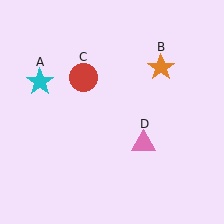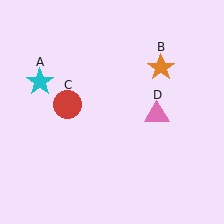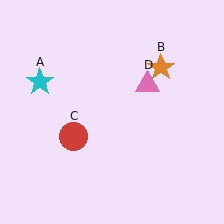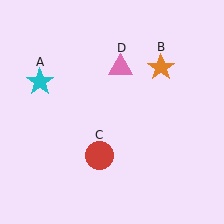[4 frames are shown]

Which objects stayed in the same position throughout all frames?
Cyan star (object A) and orange star (object B) remained stationary.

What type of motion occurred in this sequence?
The red circle (object C), pink triangle (object D) rotated counterclockwise around the center of the scene.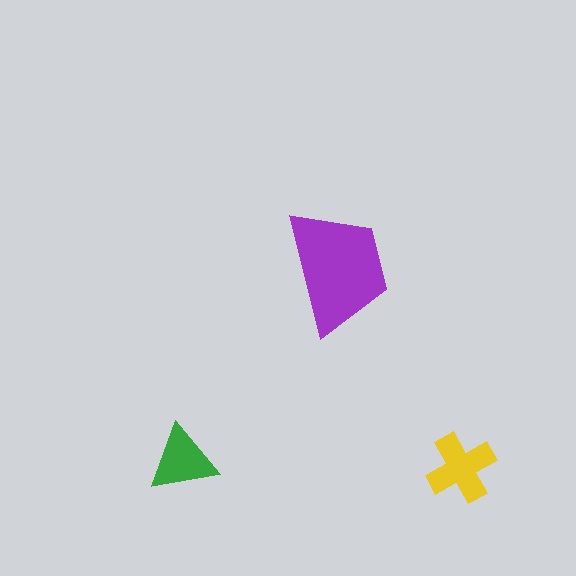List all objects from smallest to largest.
The green triangle, the yellow cross, the purple trapezoid.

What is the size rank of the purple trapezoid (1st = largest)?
1st.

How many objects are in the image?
There are 3 objects in the image.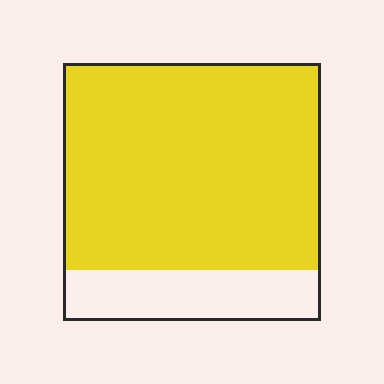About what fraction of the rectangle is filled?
About four fifths (4/5).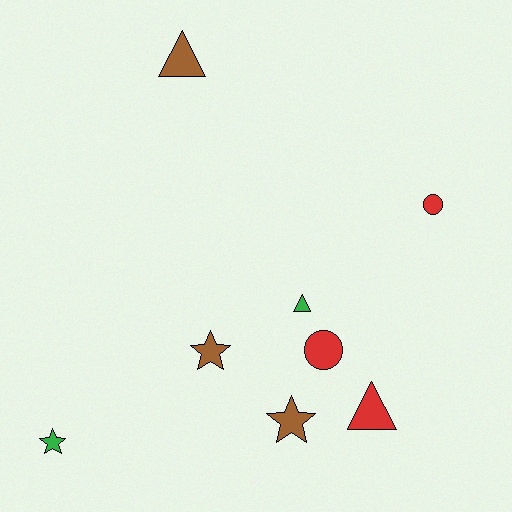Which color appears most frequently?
Brown, with 3 objects.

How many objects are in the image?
There are 8 objects.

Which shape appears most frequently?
Triangle, with 3 objects.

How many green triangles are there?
There is 1 green triangle.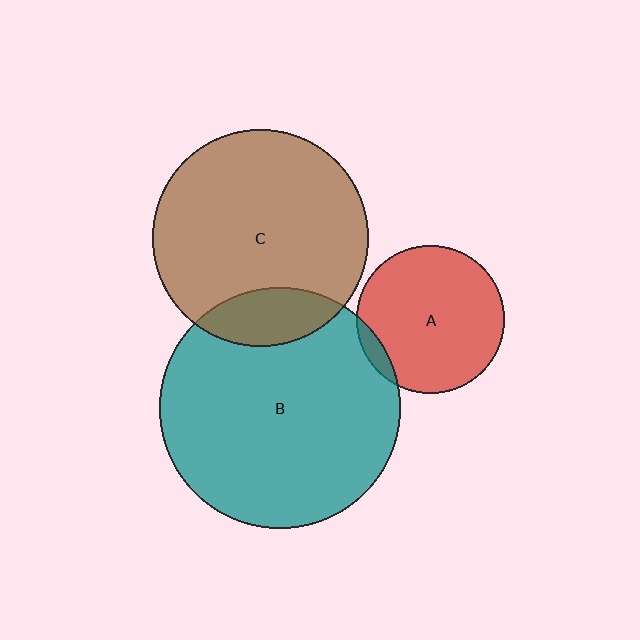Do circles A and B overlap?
Yes.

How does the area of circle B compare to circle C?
Approximately 1.2 times.